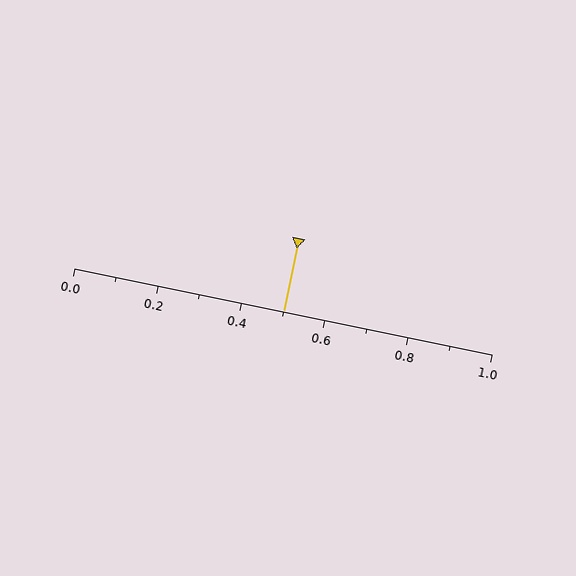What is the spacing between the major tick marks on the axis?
The major ticks are spaced 0.2 apart.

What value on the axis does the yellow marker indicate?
The marker indicates approximately 0.5.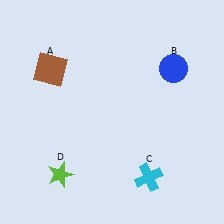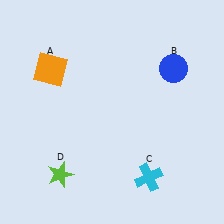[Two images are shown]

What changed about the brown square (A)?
In Image 1, A is brown. In Image 2, it changed to orange.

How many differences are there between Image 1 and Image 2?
There is 1 difference between the two images.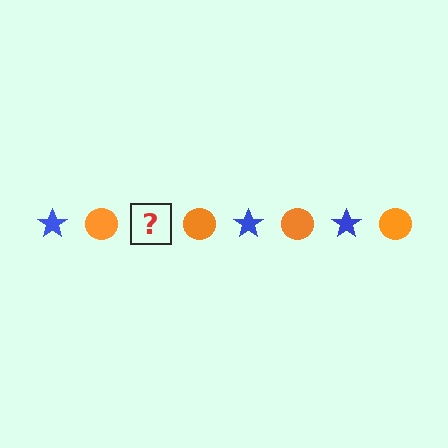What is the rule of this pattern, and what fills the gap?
The rule is that the pattern alternates between blue star and orange circle. The gap should be filled with a blue star.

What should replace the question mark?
The question mark should be replaced with a blue star.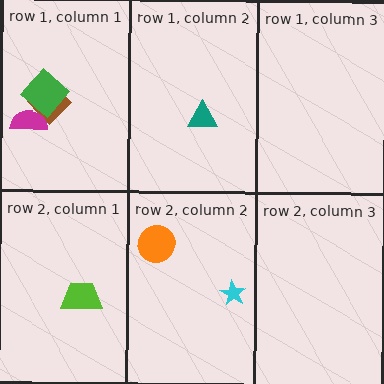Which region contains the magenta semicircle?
The row 1, column 1 region.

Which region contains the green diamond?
The row 1, column 1 region.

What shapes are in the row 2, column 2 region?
The cyan star, the orange circle.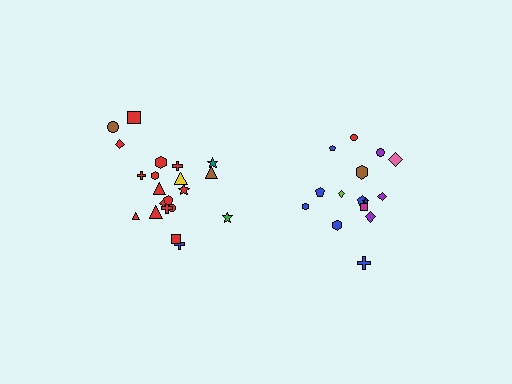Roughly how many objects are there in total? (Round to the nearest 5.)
Roughly 35 objects in total.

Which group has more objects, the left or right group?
The left group.